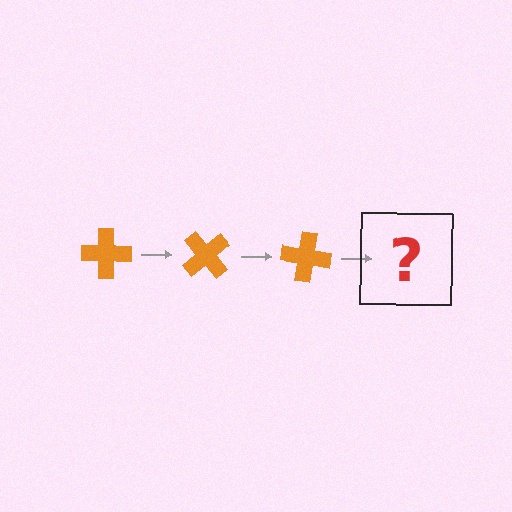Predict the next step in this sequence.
The next step is an orange cross rotated 150 degrees.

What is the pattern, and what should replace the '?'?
The pattern is that the cross rotates 50 degrees each step. The '?' should be an orange cross rotated 150 degrees.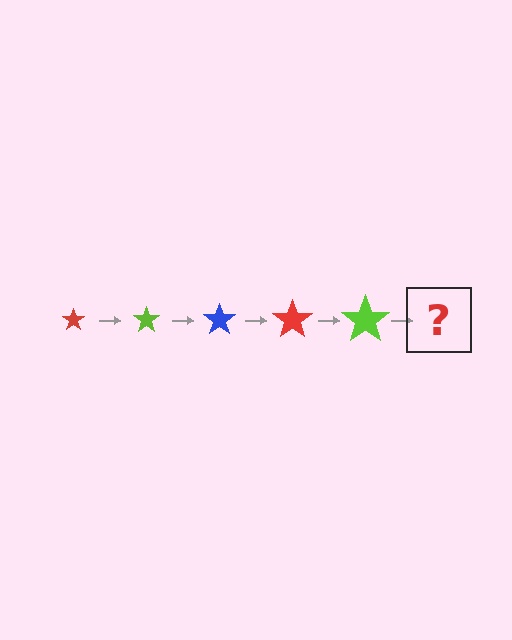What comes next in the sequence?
The next element should be a blue star, larger than the previous one.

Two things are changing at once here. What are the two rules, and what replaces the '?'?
The two rules are that the star grows larger each step and the color cycles through red, lime, and blue. The '?' should be a blue star, larger than the previous one.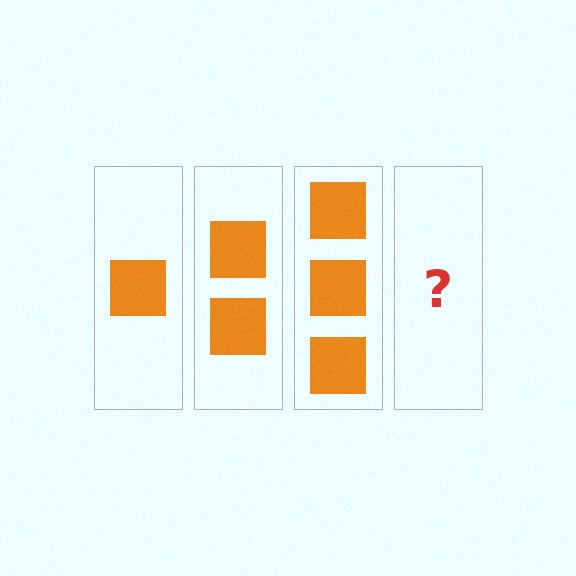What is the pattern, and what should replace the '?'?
The pattern is that each step adds one more square. The '?' should be 4 squares.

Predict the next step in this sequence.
The next step is 4 squares.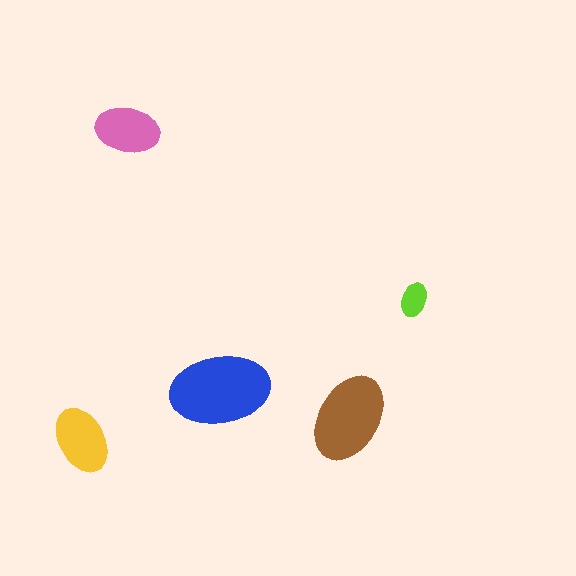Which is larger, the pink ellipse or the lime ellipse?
The pink one.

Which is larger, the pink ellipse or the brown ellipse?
The brown one.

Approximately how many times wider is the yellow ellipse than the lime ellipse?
About 2 times wider.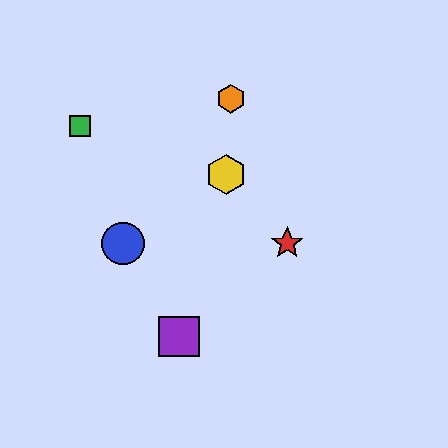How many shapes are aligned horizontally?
2 shapes (the red star, the blue circle) are aligned horizontally.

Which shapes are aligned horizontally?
The red star, the blue circle are aligned horizontally.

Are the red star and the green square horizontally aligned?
No, the red star is at y≈243 and the green square is at y≈126.